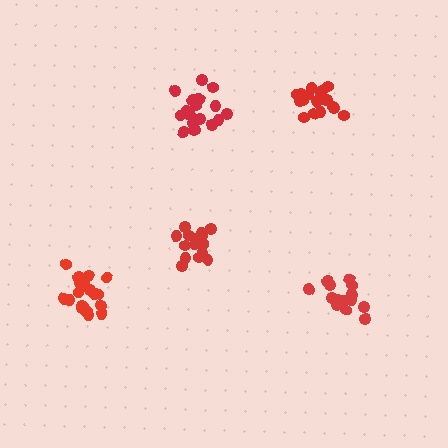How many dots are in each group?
Group 1: 19 dots, Group 2: 15 dots, Group 3: 19 dots, Group 4: 16 dots, Group 5: 20 dots (89 total).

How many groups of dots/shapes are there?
There are 5 groups.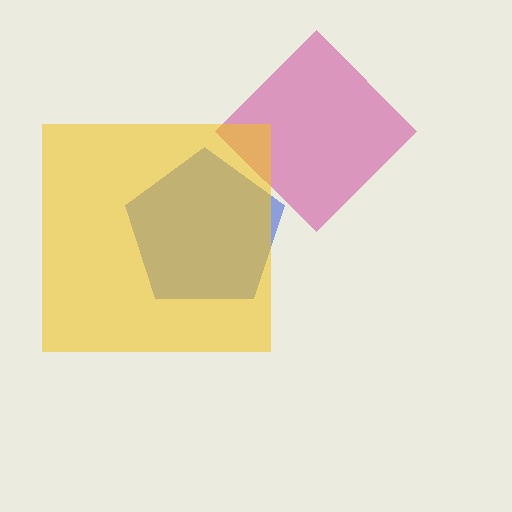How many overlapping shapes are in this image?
There are 3 overlapping shapes in the image.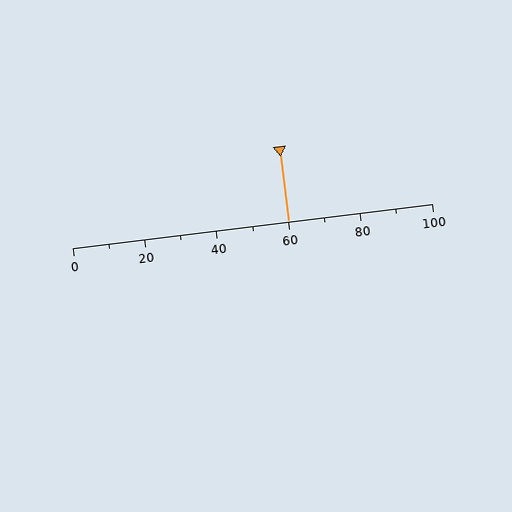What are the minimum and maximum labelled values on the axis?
The axis runs from 0 to 100.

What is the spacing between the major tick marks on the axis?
The major ticks are spaced 20 apart.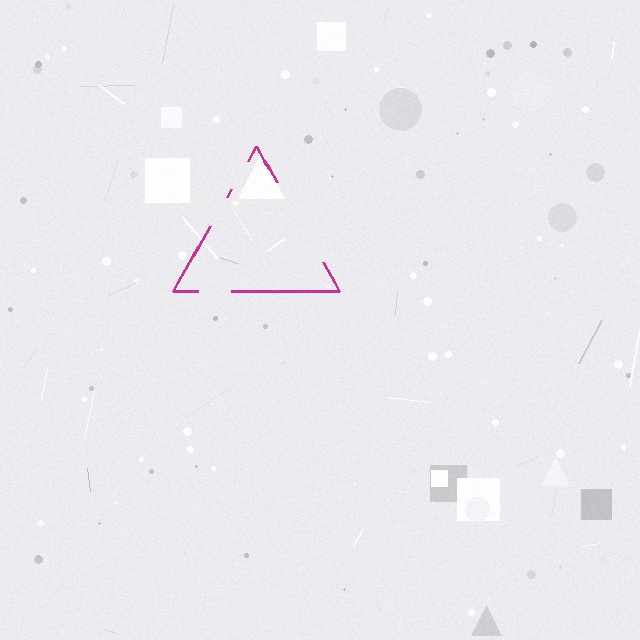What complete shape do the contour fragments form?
The contour fragments form a triangle.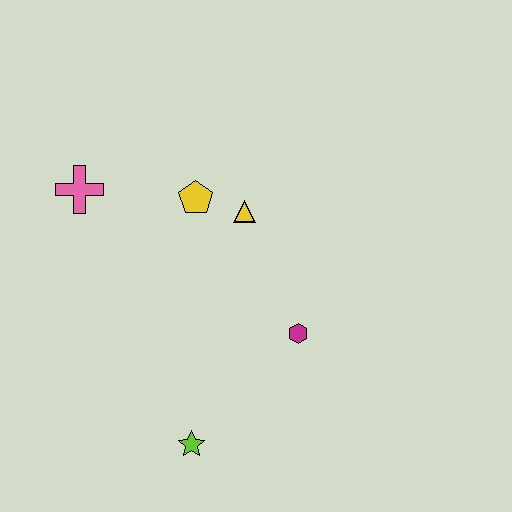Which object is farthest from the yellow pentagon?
The lime star is farthest from the yellow pentagon.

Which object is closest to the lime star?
The magenta hexagon is closest to the lime star.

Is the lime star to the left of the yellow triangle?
Yes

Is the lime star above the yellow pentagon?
No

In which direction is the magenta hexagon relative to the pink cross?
The magenta hexagon is to the right of the pink cross.